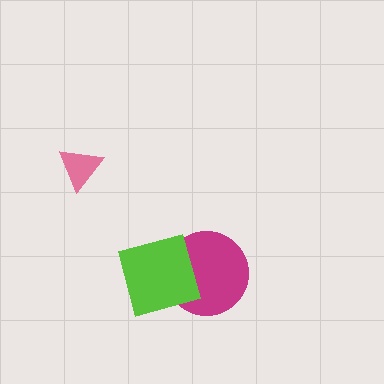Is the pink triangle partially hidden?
No, no other shape covers it.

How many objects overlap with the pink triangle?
0 objects overlap with the pink triangle.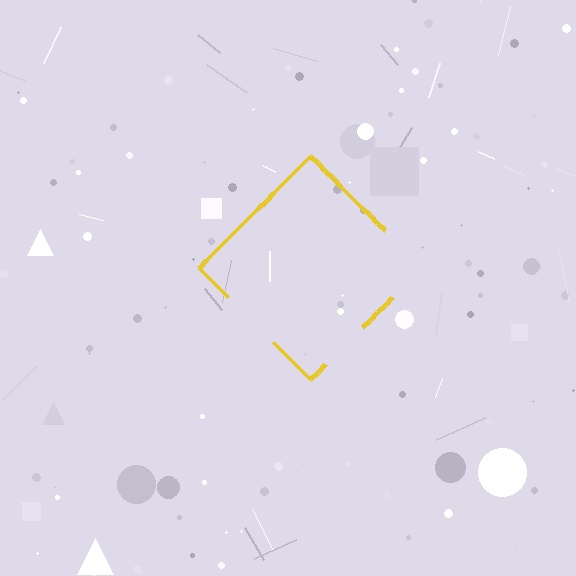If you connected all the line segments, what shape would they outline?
They would outline a diamond.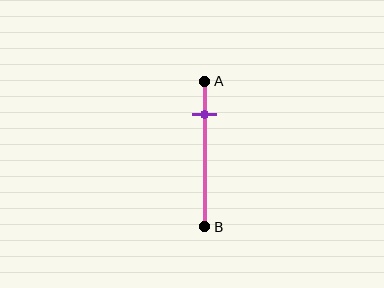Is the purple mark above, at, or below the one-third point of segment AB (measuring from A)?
The purple mark is above the one-third point of segment AB.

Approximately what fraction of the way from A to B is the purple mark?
The purple mark is approximately 20% of the way from A to B.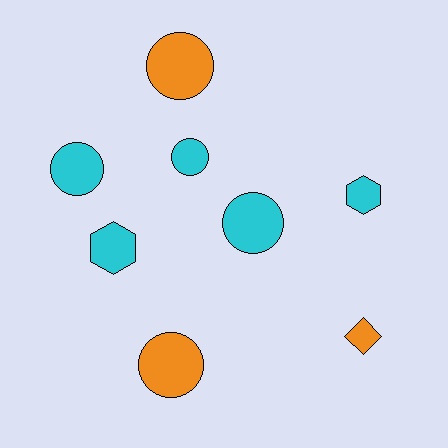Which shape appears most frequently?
Circle, with 5 objects.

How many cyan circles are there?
There are 3 cyan circles.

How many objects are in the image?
There are 8 objects.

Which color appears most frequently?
Cyan, with 5 objects.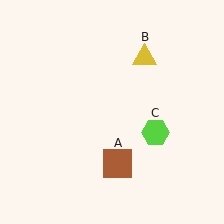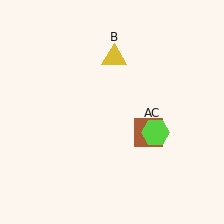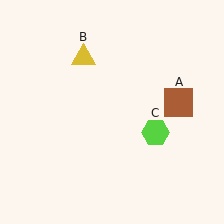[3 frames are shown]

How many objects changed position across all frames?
2 objects changed position: brown square (object A), yellow triangle (object B).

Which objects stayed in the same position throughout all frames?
Lime hexagon (object C) remained stationary.